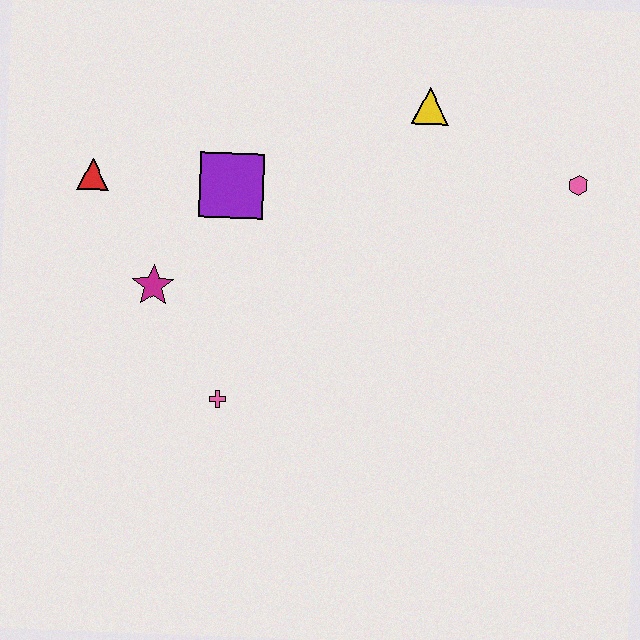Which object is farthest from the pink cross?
The pink hexagon is farthest from the pink cross.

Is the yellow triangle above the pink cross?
Yes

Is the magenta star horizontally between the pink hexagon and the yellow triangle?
No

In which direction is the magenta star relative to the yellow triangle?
The magenta star is to the left of the yellow triangle.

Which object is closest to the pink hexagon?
The yellow triangle is closest to the pink hexagon.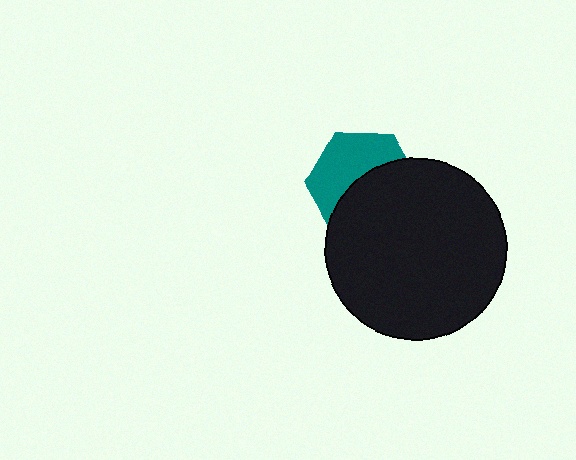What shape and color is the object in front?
The object in front is a black circle.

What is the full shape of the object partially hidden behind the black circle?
The partially hidden object is a teal hexagon.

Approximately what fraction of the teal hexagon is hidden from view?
Roughly 53% of the teal hexagon is hidden behind the black circle.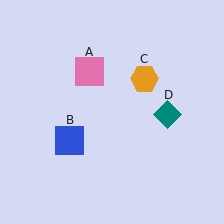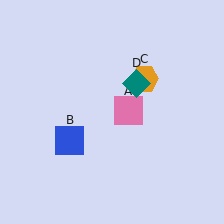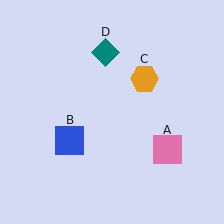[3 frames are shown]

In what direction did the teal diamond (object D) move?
The teal diamond (object D) moved up and to the left.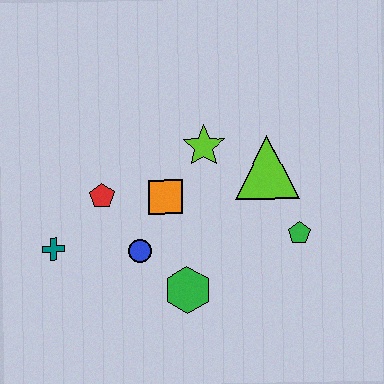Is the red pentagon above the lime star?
No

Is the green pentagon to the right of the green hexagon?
Yes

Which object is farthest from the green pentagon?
The teal cross is farthest from the green pentagon.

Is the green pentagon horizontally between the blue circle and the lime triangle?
No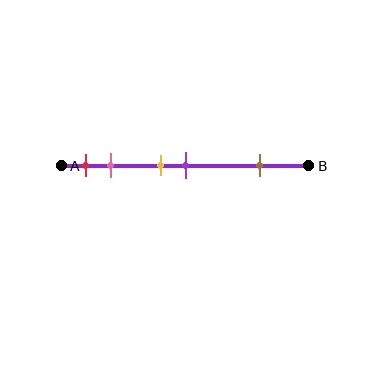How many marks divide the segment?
There are 5 marks dividing the segment.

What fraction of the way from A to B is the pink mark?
The pink mark is approximately 20% (0.2) of the way from A to B.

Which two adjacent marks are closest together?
The yellow and purple marks are the closest adjacent pair.